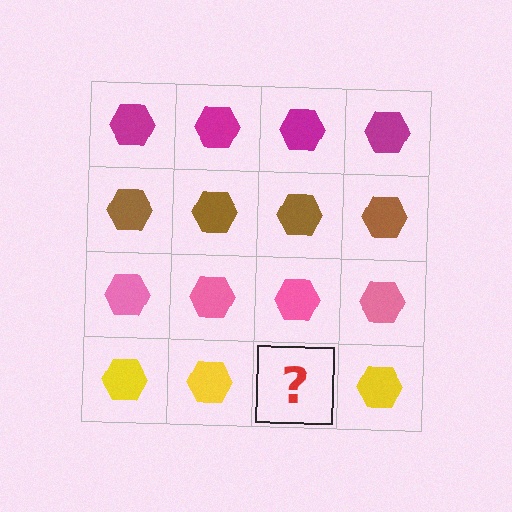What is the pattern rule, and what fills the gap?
The rule is that each row has a consistent color. The gap should be filled with a yellow hexagon.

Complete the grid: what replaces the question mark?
The question mark should be replaced with a yellow hexagon.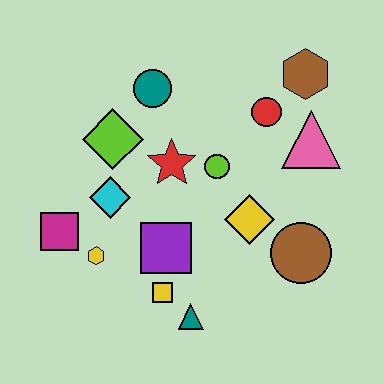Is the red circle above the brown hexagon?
No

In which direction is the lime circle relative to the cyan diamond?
The lime circle is to the right of the cyan diamond.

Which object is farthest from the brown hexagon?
The magenta square is farthest from the brown hexagon.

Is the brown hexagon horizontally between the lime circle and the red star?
No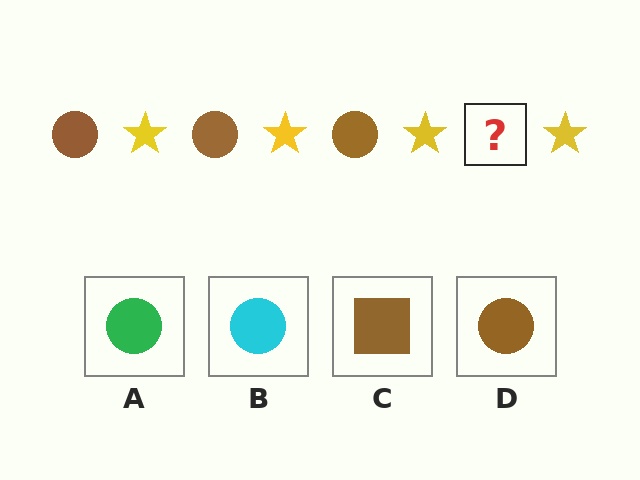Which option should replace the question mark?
Option D.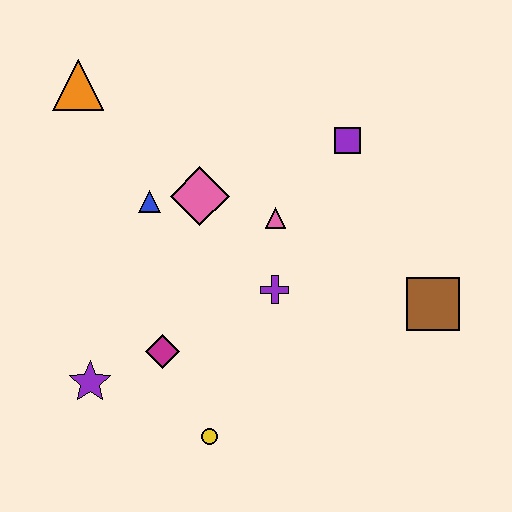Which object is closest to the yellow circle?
The magenta diamond is closest to the yellow circle.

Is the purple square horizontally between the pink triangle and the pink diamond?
No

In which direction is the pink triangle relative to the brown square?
The pink triangle is to the left of the brown square.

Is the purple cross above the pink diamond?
No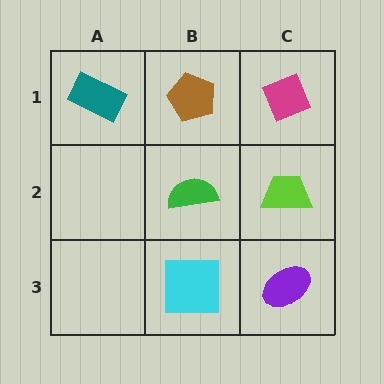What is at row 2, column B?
A green semicircle.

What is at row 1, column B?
A brown pentagon.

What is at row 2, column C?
A lime trapezoid.